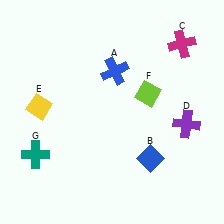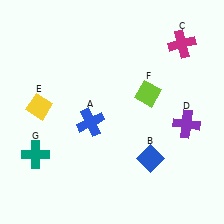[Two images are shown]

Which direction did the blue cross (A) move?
The blue cross (A) moved down.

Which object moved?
The blue cross (A) moved down.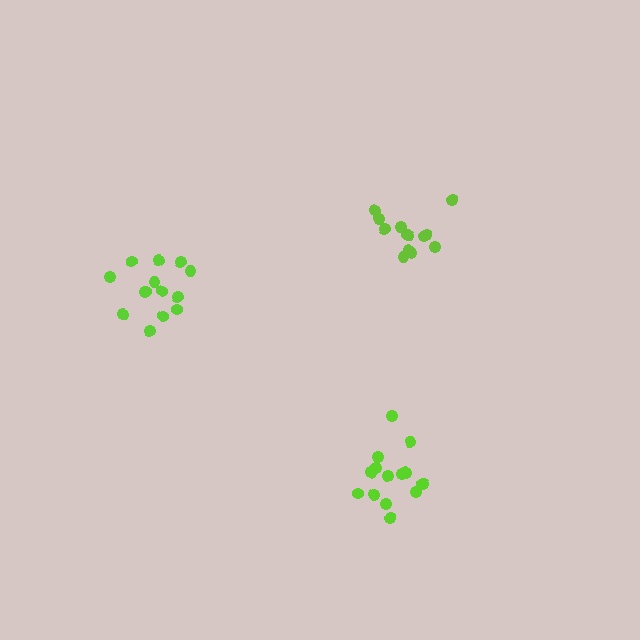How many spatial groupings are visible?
There are 3 spatial groupings.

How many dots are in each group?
Group 1: 13 dots, Group 2: 15 dots, Group 3: 14 dots (42 total).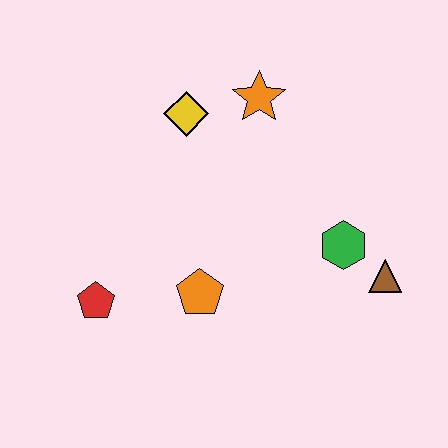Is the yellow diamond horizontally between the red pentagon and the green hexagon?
Yes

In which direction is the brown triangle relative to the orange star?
The brown triangle is below the orange star.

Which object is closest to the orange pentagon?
The red pentagon is closest to the orange pentagon.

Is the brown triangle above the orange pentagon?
Yes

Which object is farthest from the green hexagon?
The red pentagon is farthest from the green hexagon.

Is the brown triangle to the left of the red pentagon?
No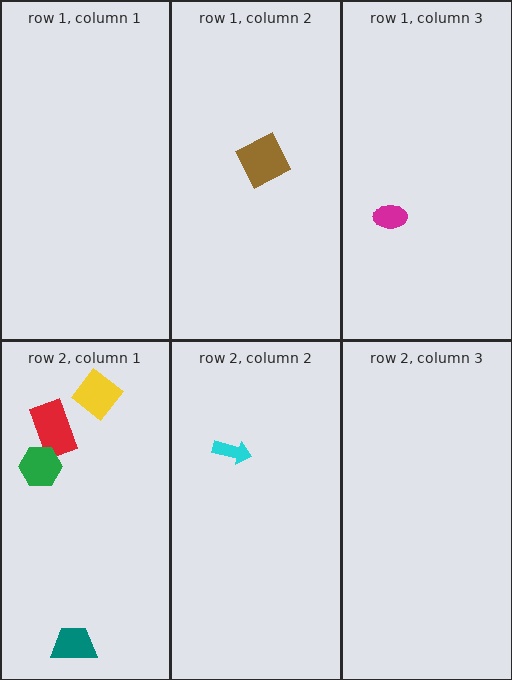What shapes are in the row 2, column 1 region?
The red rectangle, the teal trapezoid, the green hexagon, the yellow diamond.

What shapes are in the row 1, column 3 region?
The magenta ellipse.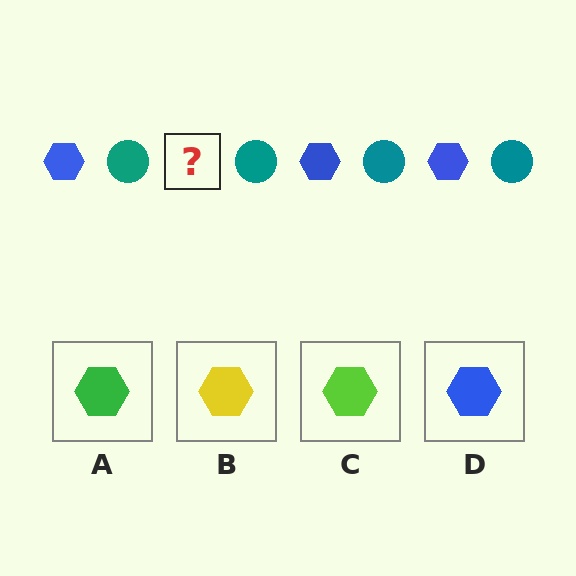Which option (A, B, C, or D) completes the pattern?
D.